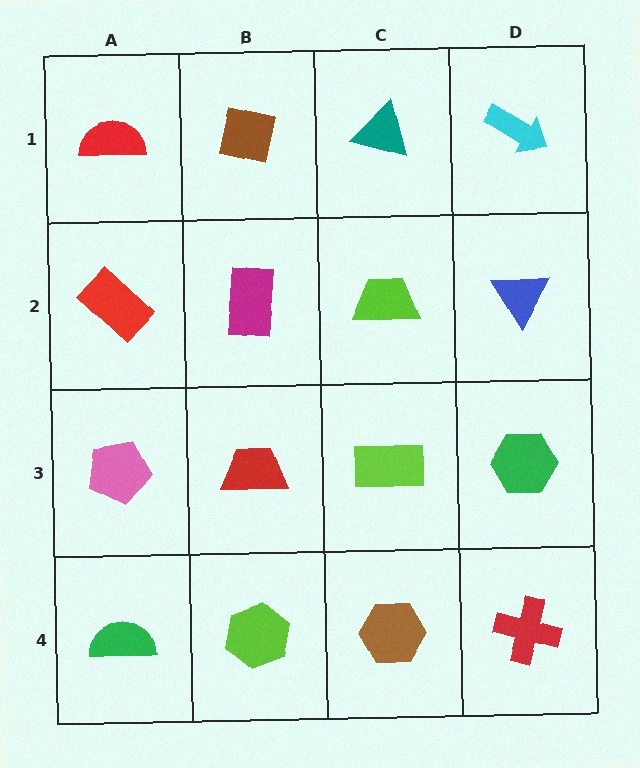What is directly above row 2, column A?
A red semicircle.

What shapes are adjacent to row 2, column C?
A teal triangle (row 1, column C), a lime rectangle (row 3, column C), a magenta rectangle (row 2, column B), a blue triangle (row 2, column D).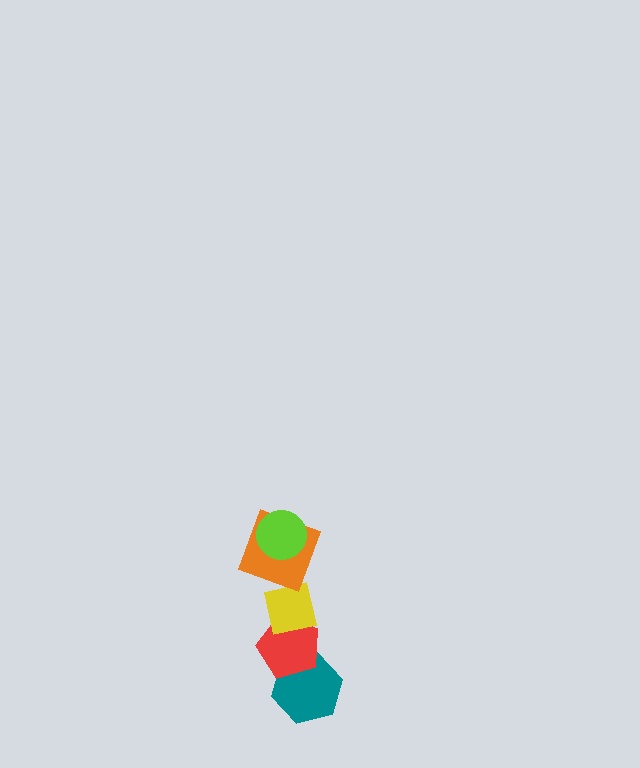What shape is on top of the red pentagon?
The yellow square is on top of the red pentagon.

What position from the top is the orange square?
The orange square is 2nd from the top.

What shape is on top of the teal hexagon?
The red pentagon is on top of the teal hexagon.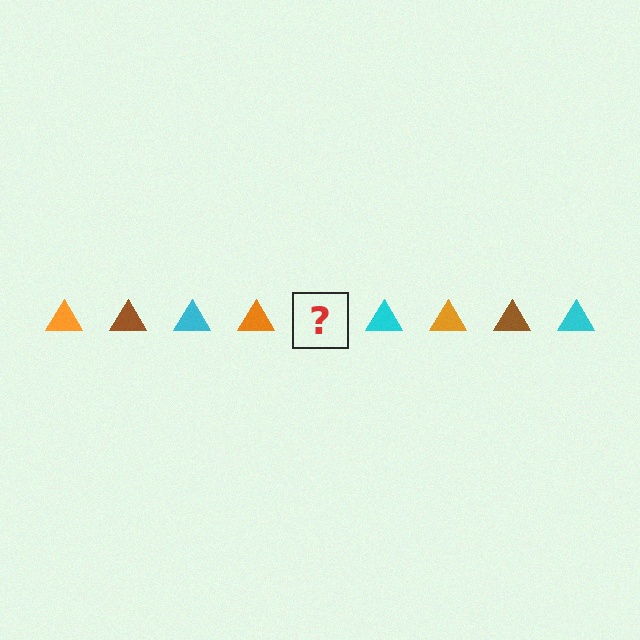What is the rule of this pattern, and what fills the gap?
The rule is that the pattern cycles through orange, brown, cyan triangles. The gap should be filled with a brown triangle.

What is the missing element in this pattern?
The missing element is a brown triangle.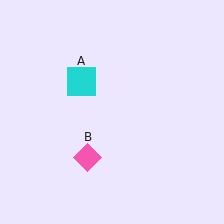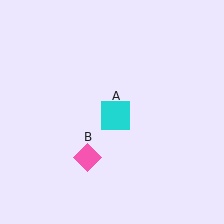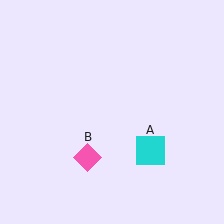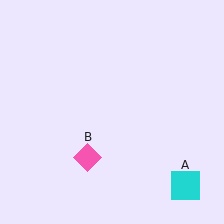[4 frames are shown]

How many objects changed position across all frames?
1 object changed position: cyan square (object A).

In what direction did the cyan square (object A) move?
The cyan square (object A) moved down and to the right.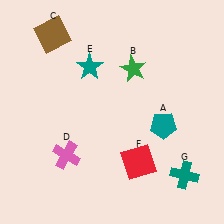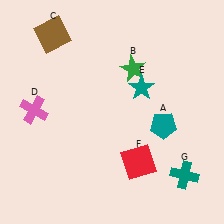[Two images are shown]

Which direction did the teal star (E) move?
The teal star (E) moved right.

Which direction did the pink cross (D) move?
The pink cross (D) moved up.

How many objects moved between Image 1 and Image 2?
2 objects moved between the two images.